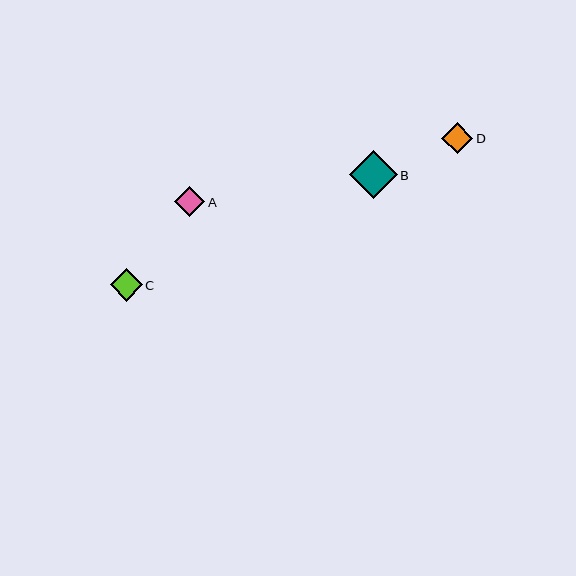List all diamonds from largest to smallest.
From largest to smallest: B, C, D, A.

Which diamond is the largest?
Diamond B is the largest with a size of approximately 48 pixels.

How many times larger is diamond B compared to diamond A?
Diamond B is approximately 1.6 times the size of diamond A.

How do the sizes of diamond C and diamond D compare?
Diamond C and diamond D are approximately the same size.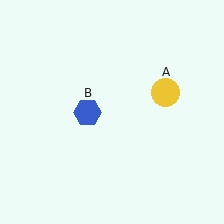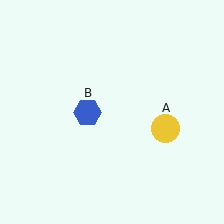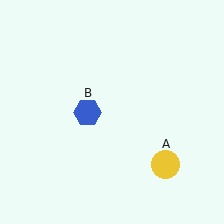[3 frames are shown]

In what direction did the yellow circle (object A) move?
The yellow circle (object A) moved down.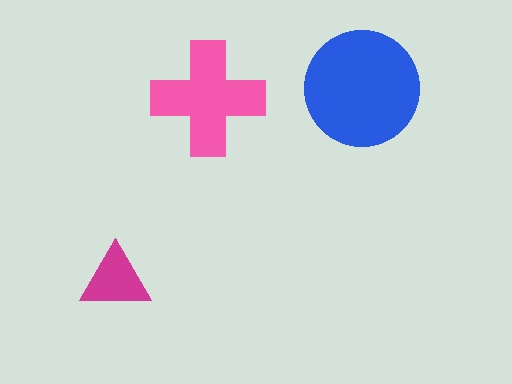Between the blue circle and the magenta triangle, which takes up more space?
The blue circle.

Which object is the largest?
The blue circle.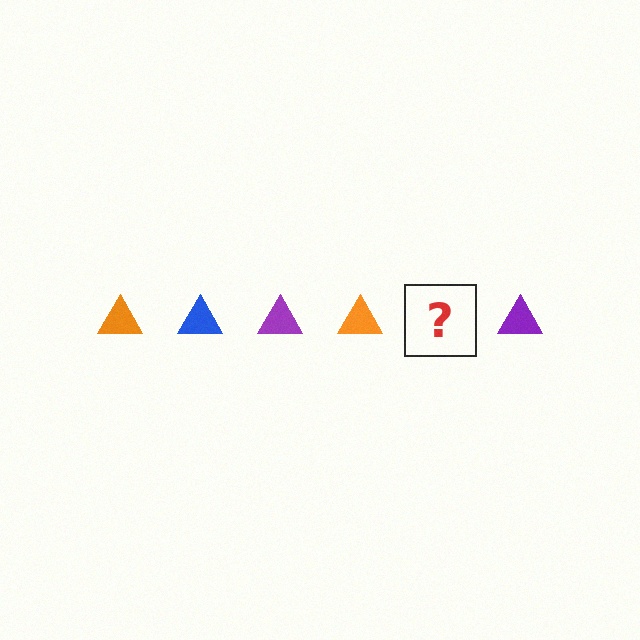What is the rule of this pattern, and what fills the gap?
The rule is that the pattern cycles through orange, blue, purple triangles. The gap should be filled with a blue triangle.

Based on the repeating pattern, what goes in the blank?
The blank should be a blue triangle.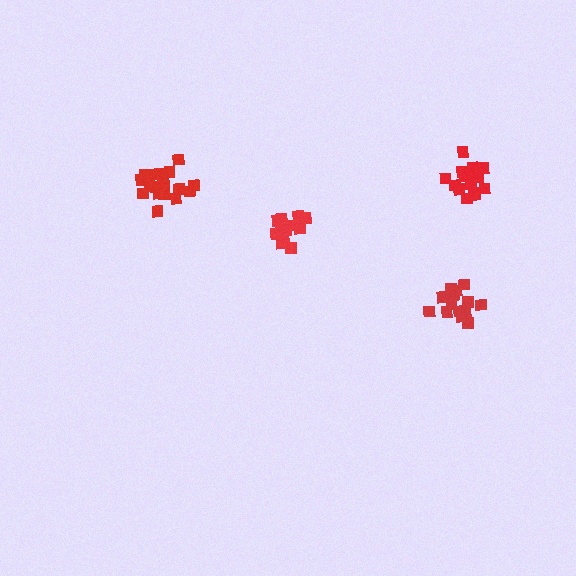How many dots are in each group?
Group 1: 17 dots, Group 2: 13 dots, Group 3: 18 dots, Group 4: 18 dots (66 total).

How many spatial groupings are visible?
There are 4 spatial groupings.